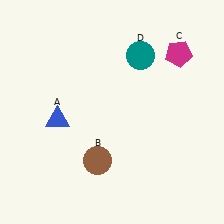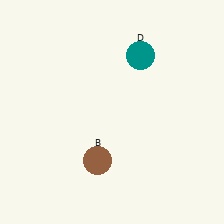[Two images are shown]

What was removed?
The blue triangle (A), the magenta pentagon (C) were removed in Image 2.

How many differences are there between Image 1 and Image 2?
There are 2 differences between the two images.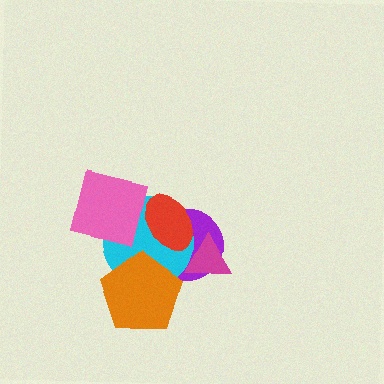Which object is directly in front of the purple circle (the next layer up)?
The cyan circle is directly in front of the purple circle.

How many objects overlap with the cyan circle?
5 objects overlap with the cyan circle.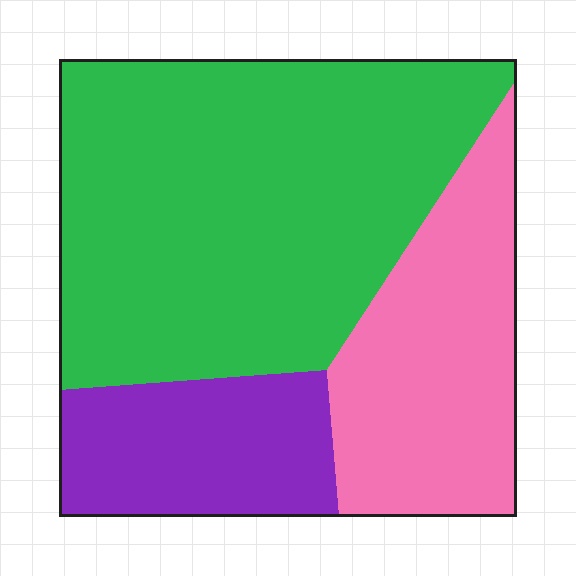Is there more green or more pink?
Green.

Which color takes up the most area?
Green, at roughly 55%.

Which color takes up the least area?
Purple, at roughly 20%.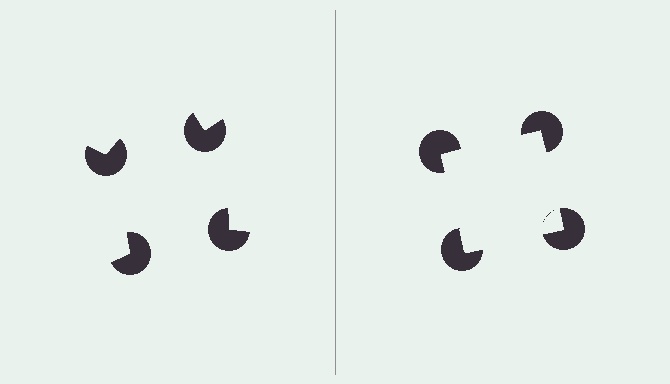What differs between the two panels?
The pac-man discs are positioned identically on both sides; only the wedge orientations differ. On the right they align to a square; on the left they are misaligned.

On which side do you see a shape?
An illusory square appears on the right side. On the left side the wedge cuts are rotated, so no coherent shape forms.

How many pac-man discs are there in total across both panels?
8 — 4 on each side.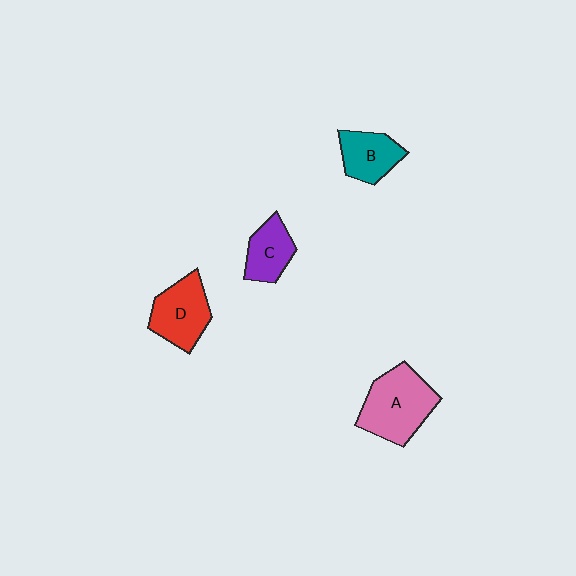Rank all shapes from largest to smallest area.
From largest to smallest: A (pink), D (red), B (teal), C (purple).